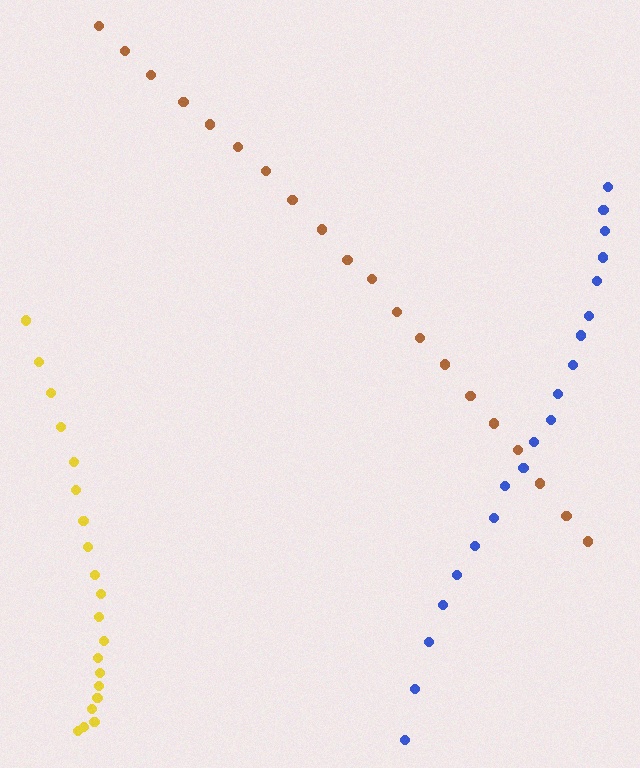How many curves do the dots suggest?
There are 3 distinct paths.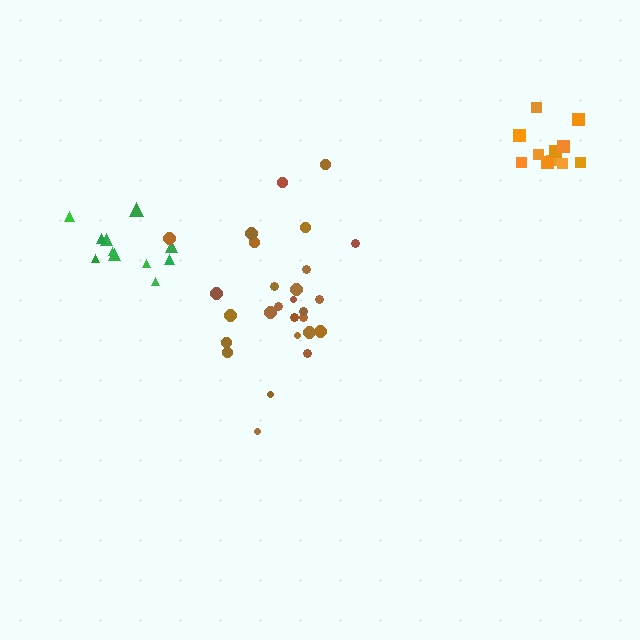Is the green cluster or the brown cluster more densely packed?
Green.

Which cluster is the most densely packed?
Orange.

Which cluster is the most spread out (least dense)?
Brown.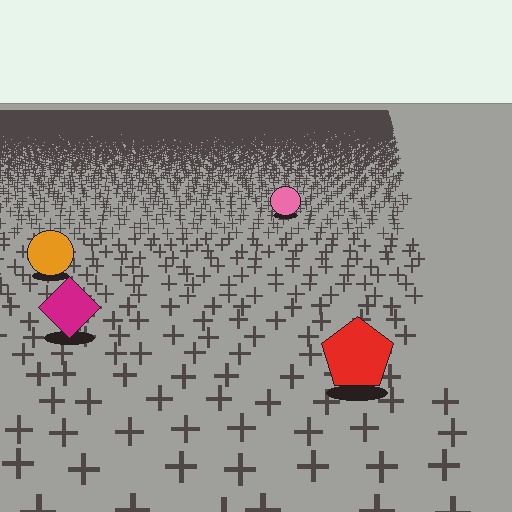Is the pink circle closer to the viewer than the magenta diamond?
No. The magenta diamond is closer — you can tell from the texture gradient: the ground texture is coarser near it.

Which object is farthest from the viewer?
The pink circle is farthest from the viewer. It appears smaller and the ground texture around it is denser.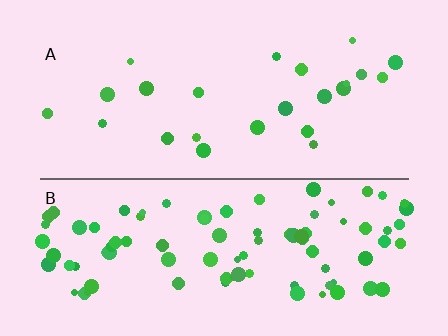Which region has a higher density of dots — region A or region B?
B (the bottom).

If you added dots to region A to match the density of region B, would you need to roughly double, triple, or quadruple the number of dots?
Approximately quadruple.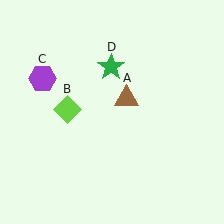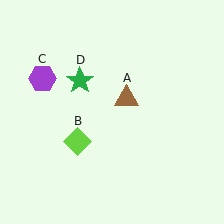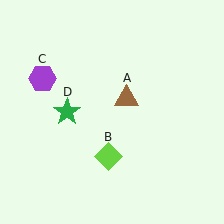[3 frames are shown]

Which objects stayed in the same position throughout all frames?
Brown triangle (object A) and purple hexagon (object C) remained stationary.